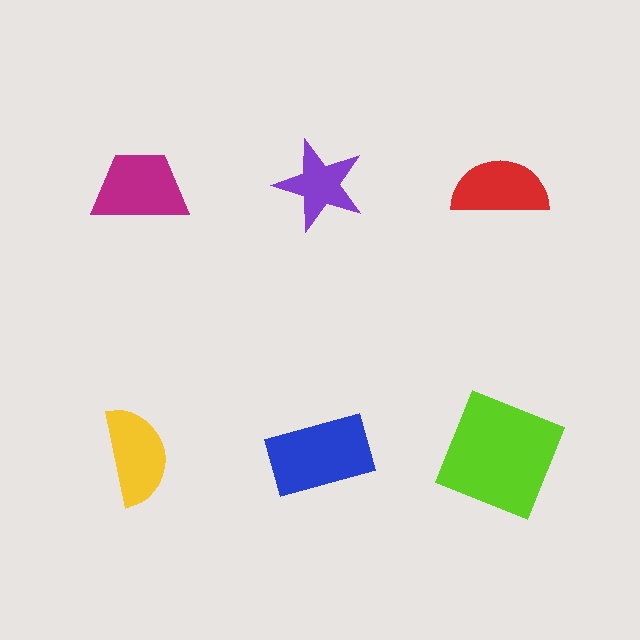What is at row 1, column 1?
A magenta trapezoid.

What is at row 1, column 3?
A red semicircle.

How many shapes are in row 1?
3 shapes.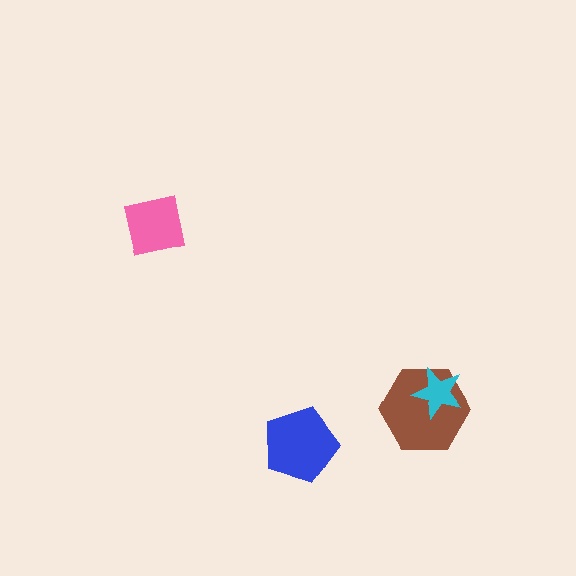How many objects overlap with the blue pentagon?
0 objects overlap with the blue pentagon.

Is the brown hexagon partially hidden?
Yes, it is partially covered by another shape.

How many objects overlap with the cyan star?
1 object overlaps with the cyan star.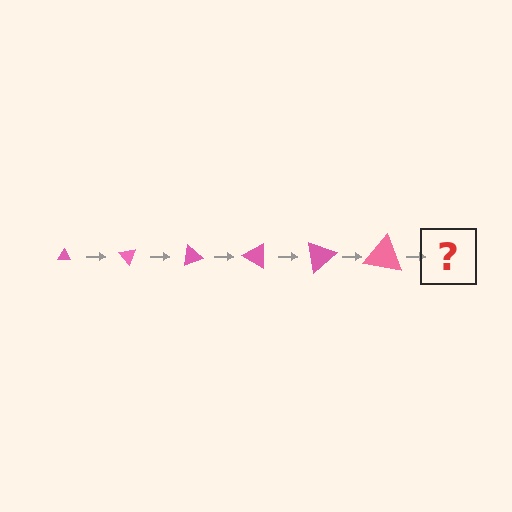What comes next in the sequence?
The next element should be a triangle, larger than the previous one and rotated 300 degrees from the start.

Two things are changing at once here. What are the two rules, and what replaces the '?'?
The two rules are that the triangle grows larger each step and it rotates 50 degrees each step. The '?' should be a triangle, larger than the previous one and rotated 300 degrees from the start.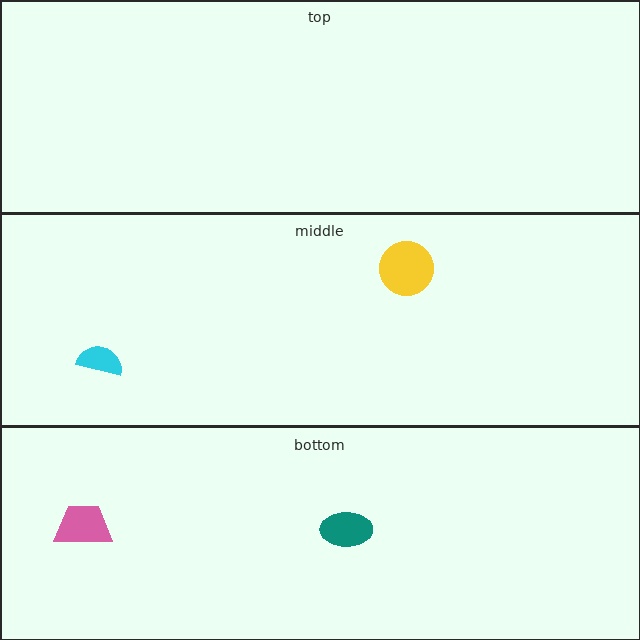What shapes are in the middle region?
The yellow circle, the cyan semicircle.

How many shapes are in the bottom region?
2.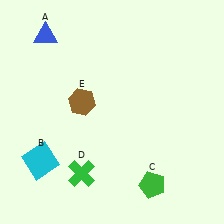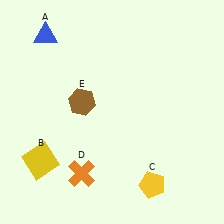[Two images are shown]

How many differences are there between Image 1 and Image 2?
There are 3 differences between the two images.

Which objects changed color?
B changed from cyan to yellow. C changed from green to yellow. D changed from green to orange.